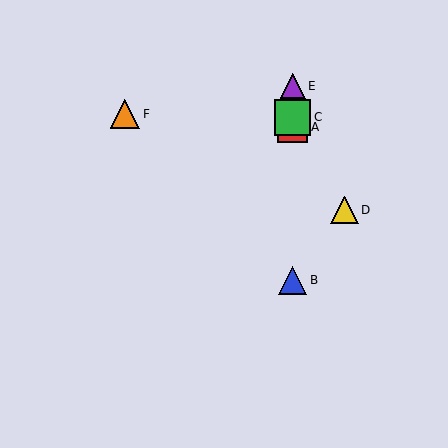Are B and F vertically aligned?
No, B is at x≈293 and F is at x≈125.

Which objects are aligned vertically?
Objects A, B, C, E are aligned vertically.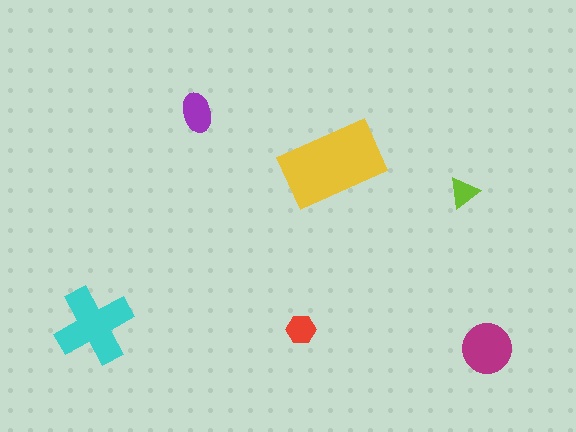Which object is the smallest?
The lime triangle.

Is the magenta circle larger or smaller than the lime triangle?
Larger.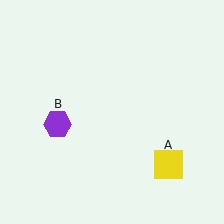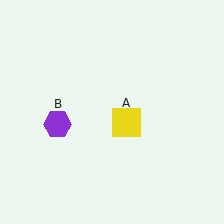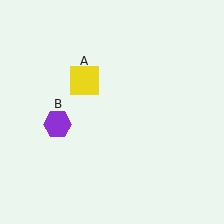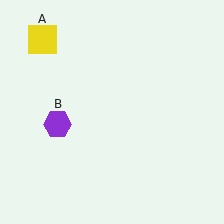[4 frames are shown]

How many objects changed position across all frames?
1 object changed position: yellow square (object A).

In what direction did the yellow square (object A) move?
The yellow square (object A) moved up and to the left.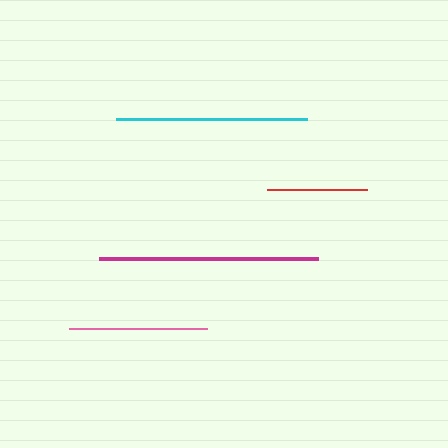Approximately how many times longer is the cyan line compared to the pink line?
The cyan line is approximately 1.4 times the length of the pink line.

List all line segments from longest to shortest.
From longest to shortest: magenta, cyan, pink, red.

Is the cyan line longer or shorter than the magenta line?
The magenta line is longer than the cyan line.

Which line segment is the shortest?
The red line is the shortest at approximately 100 pixels.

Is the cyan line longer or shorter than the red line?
The cyan line is longer than the red line.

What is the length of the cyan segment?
The cyan segment is approximately 191 pixels long.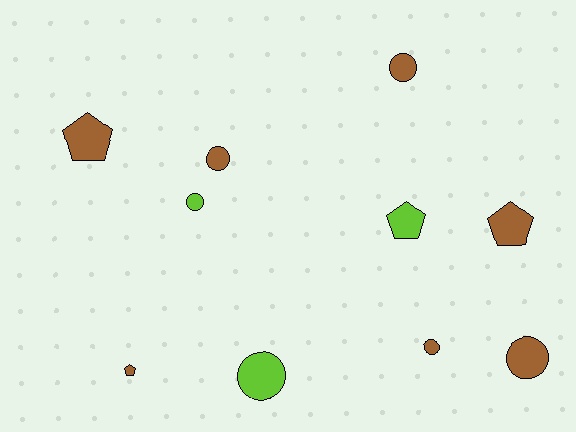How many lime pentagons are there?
There is 1 lime pentagon.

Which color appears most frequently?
Brown, with 7 objects.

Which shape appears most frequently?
Circle, with 6 objects.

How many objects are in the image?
There are 10 objects.